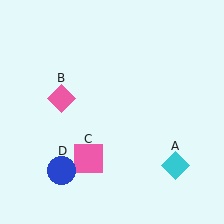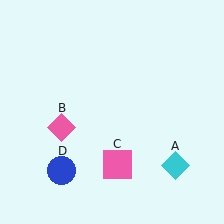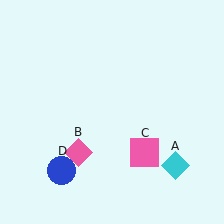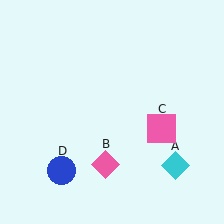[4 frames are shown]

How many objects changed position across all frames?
2 objects changed position: pink diamond (object B), pink square (object C).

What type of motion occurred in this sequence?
The pink diamond (object B), pink square (object C) rotated counterclockwise around the center of the scene.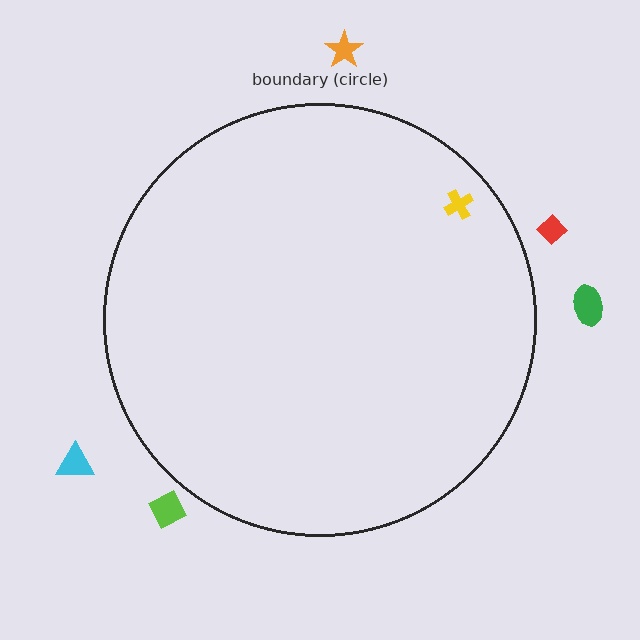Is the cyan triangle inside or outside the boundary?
Outside.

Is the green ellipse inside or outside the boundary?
Outside.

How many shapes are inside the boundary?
1 inside, 5 outside.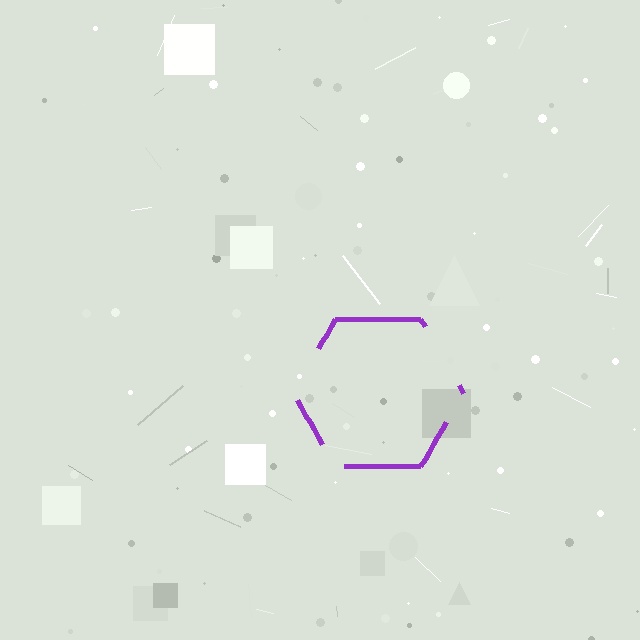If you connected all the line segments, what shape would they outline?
They would outline a hexagon.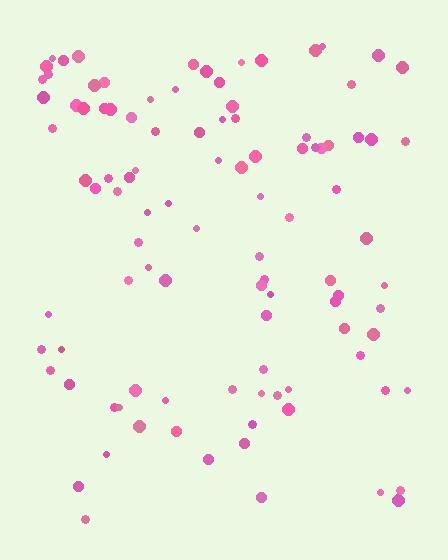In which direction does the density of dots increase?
From bottom to top, with the top side densest.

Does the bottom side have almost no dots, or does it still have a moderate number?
Still a moderate number, just noticeably fewer than the top.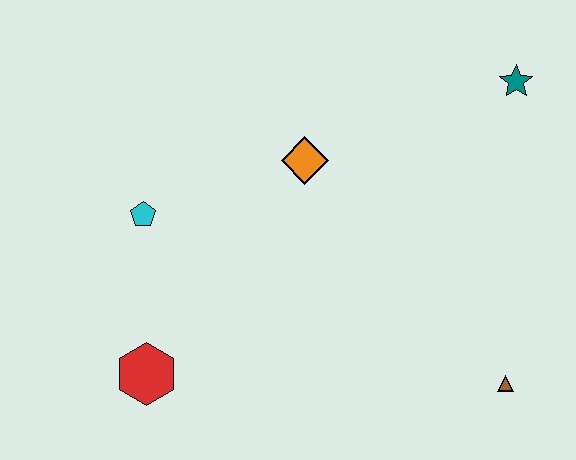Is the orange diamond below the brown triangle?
No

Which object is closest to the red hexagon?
The cyan pentagon is closest to the red hexagon.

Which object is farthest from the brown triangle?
The cyan pentagon is farthest from the brown triangle.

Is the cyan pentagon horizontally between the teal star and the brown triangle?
No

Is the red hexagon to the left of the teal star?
Yes